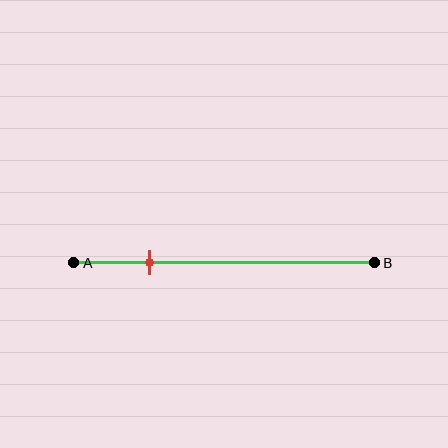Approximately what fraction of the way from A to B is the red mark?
The red mark is approximately 25% of the way from A to B.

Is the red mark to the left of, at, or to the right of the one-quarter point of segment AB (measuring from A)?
The red mark is approximately at the one-quarter point of segment AB.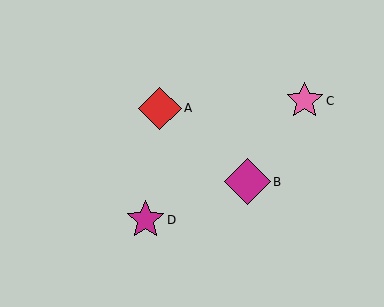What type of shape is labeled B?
Shape B is a magenta diamond.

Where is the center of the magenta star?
The center of the magenta star is at (145, 220).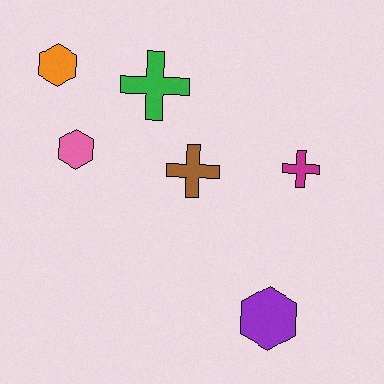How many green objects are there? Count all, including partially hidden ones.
There is 1 green object.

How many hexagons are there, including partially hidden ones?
There are 3 hexagons.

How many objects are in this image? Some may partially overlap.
There are 6 objects.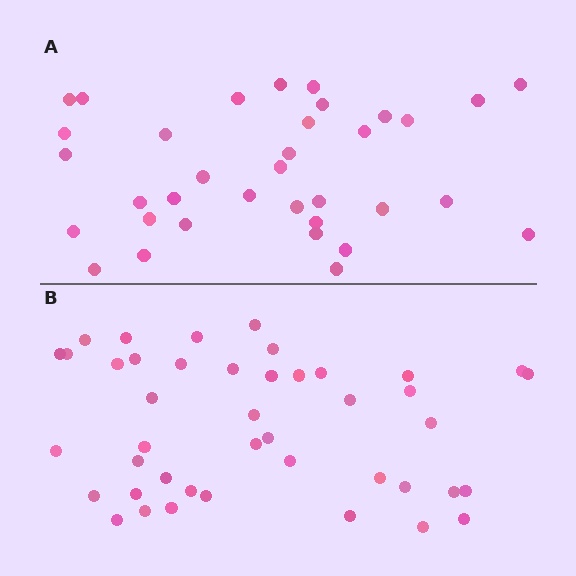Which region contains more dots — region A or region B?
Region B (the bottom region) has more dots.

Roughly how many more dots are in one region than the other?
Region B has roughly 8 or so more dots than region A.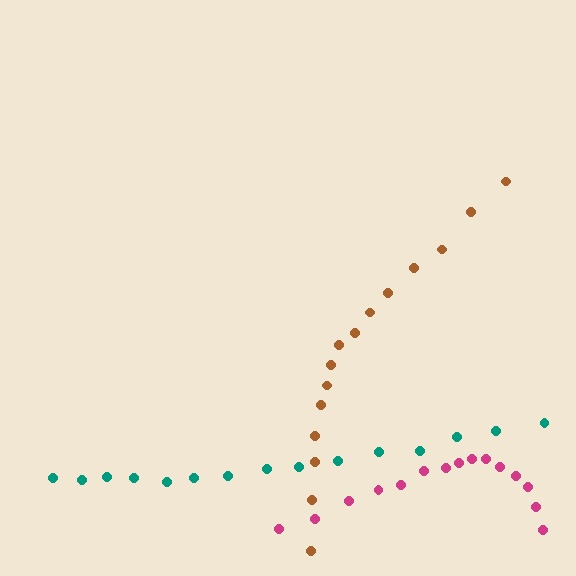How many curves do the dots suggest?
There are 3 distinct paths.